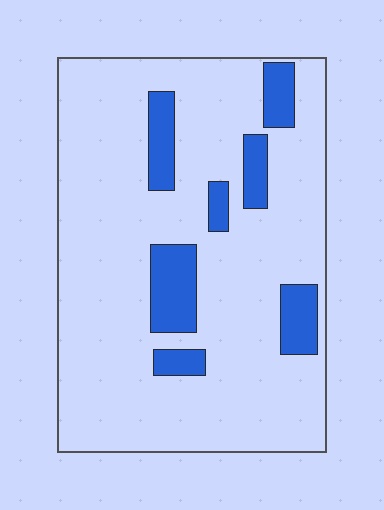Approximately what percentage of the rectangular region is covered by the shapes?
Approximately 15%.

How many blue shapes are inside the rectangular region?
7.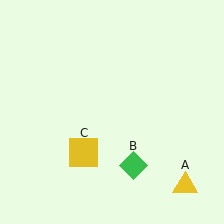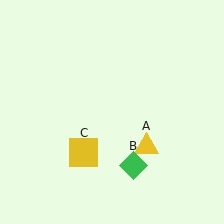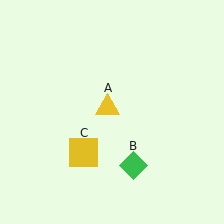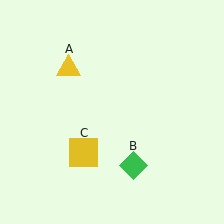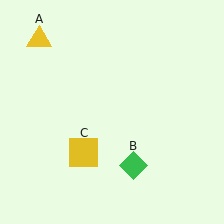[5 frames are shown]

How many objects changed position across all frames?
1 object changed position: yellow triangle (object A).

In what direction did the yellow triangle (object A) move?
The yellow triangle (object A) moved up and to the left.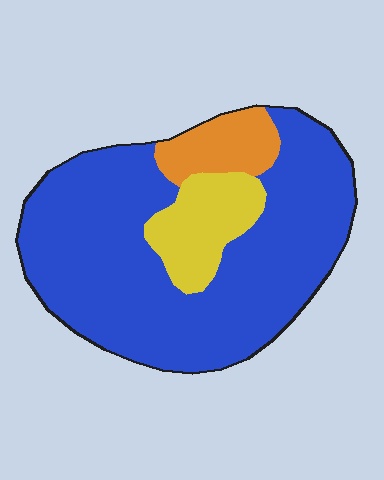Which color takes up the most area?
Blue, at roughly 75%.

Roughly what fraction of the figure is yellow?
Yellow takes up about one eighth (1/8) of the figure.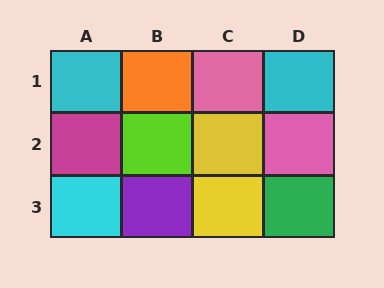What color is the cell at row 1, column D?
Cyan.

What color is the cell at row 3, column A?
Cyan.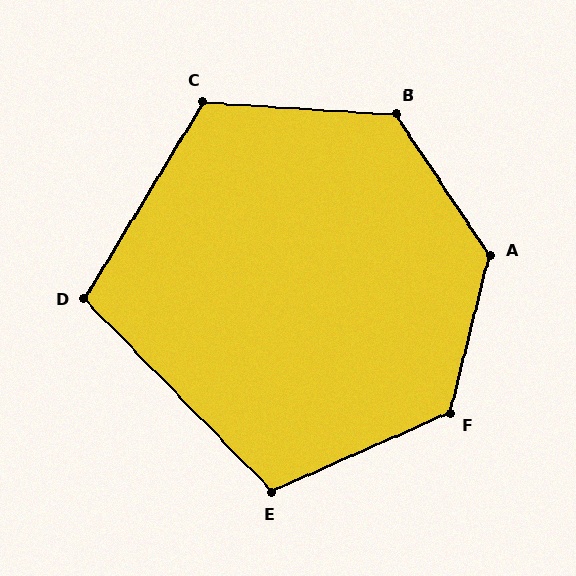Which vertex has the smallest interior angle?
D, at approximately 104 degrees.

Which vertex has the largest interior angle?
A, at approximately 132 degrees.